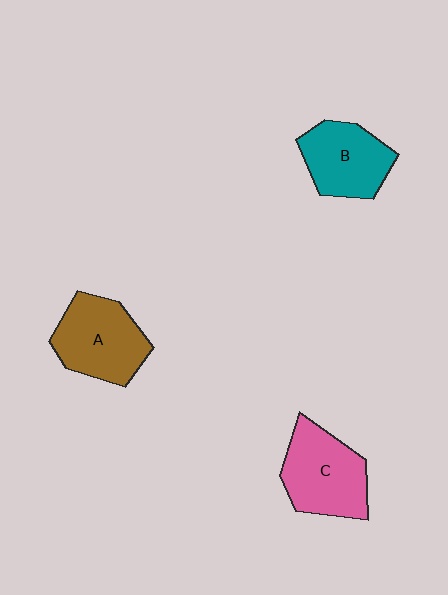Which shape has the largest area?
Shape C (pink).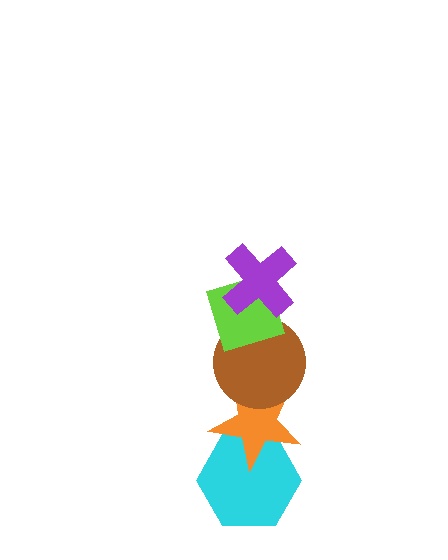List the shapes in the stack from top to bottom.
From top to bottom: the purple cross, the lime diamond, the brown circle, the orange star, the cyan hexagon.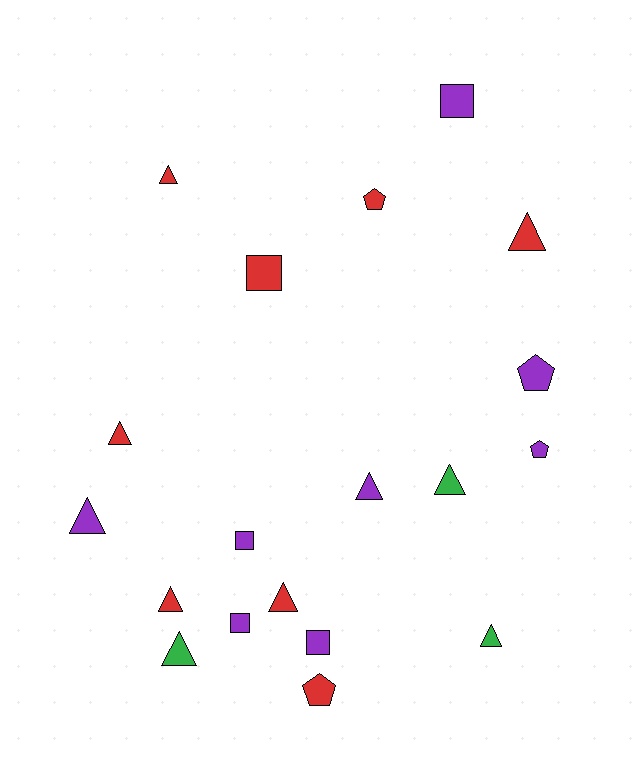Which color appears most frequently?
Red, with 8 objects.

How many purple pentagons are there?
There are 2 purple pentagons.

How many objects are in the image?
There are 19 objects.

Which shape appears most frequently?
Triangle, with 10 objects.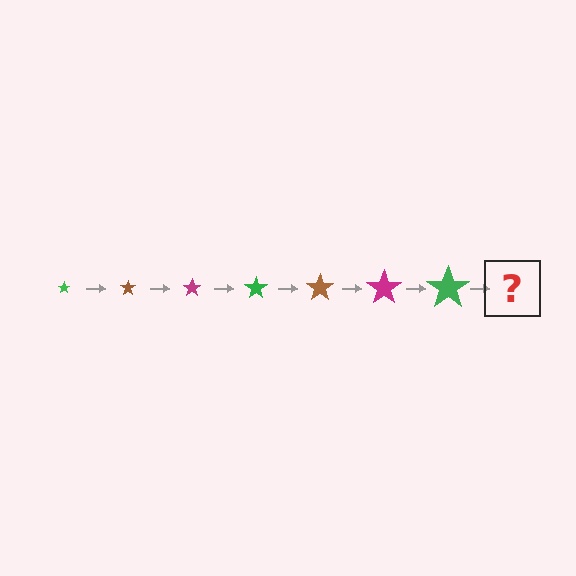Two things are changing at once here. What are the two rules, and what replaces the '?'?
The two rules are that the star grows larger each step and the color cycles through green, brown, and magenta. The '?' should be a brown star, larger than the previous one.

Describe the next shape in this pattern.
It should be a brown star, larger than the previous one.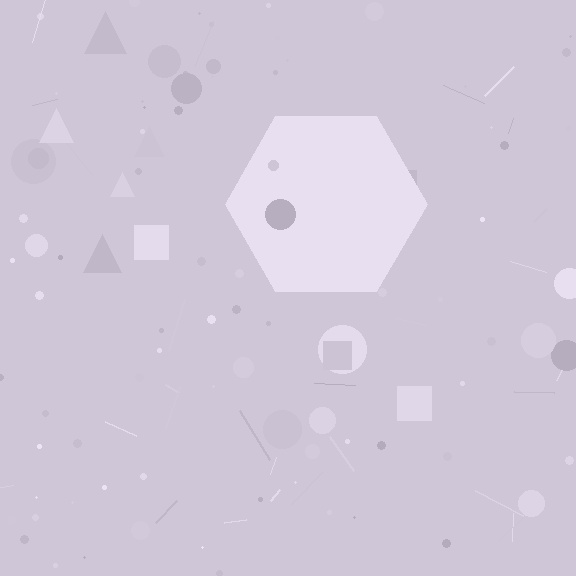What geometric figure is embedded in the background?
A hexagon is embedded in the background.